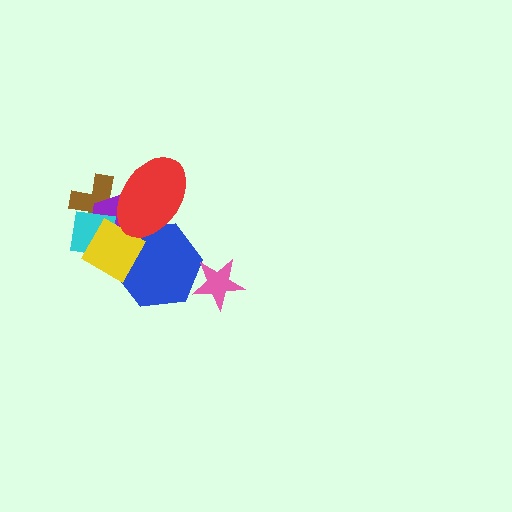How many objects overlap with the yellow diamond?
5 objects overlap with the yellow diamond.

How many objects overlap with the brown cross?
4 objects overlap with the brown cross.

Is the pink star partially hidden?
No, no other shape covers it.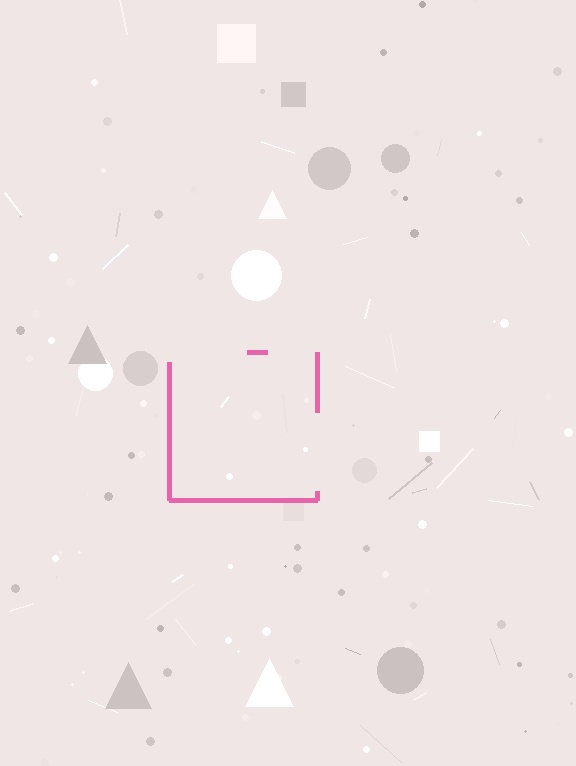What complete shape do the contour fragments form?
The contour fragments form a square.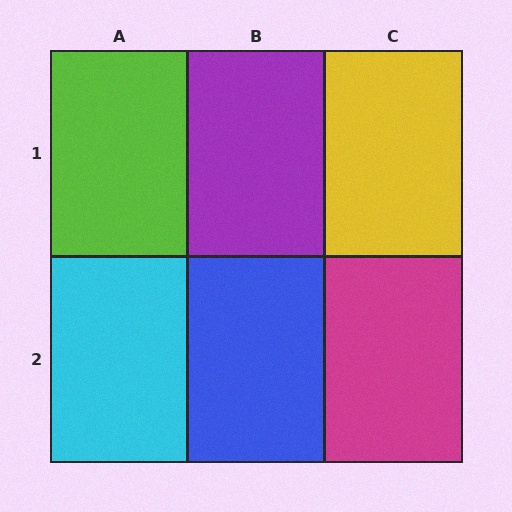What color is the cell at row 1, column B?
Purple.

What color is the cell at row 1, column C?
Yellow.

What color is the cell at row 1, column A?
Lime.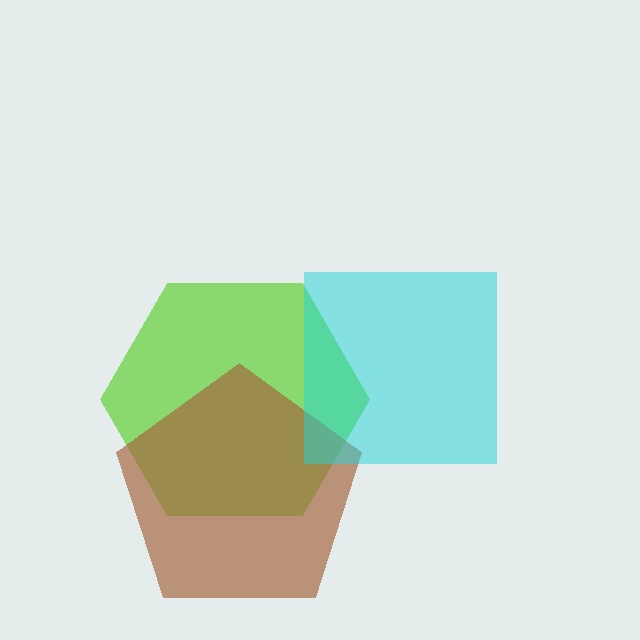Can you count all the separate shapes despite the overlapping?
Yes, there are 3 separate shapes.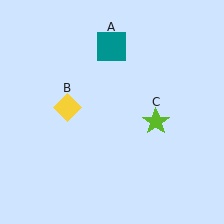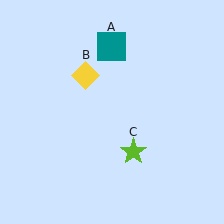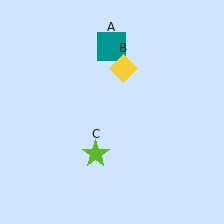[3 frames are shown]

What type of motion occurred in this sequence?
The yellow diamond (object B), lime star (object C) rotated clockwise around the center of the scene.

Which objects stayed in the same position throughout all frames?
Teal square (object A) remained stationary.